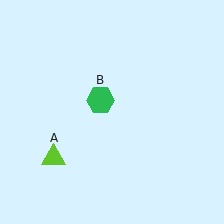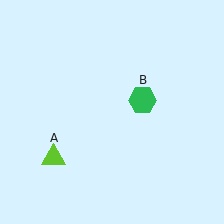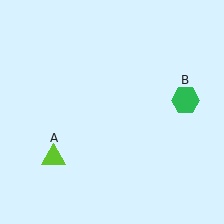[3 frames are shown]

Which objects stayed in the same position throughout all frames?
Lime triangle (object A) remained stationary.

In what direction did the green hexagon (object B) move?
The green hexagon (object B) moved right.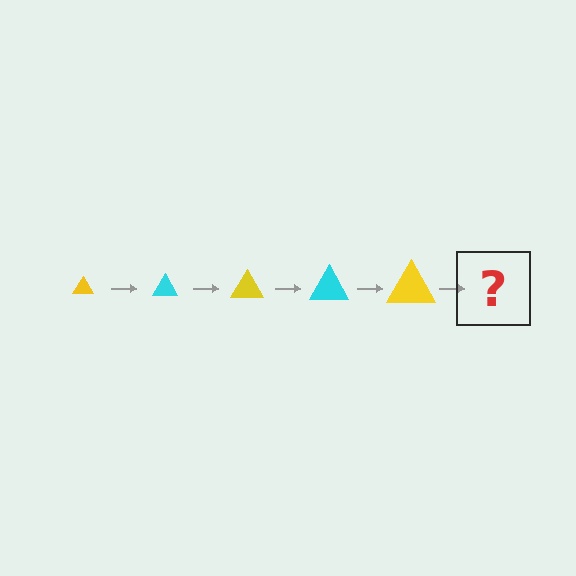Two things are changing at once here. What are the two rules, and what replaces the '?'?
The two rules are that the triangle grows larger each step and the color cycles through yellow and cyan. The '?' should be a cyan triangle, larger than the previous one.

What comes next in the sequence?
The next element should be a cyan triangle, larger than the previous one.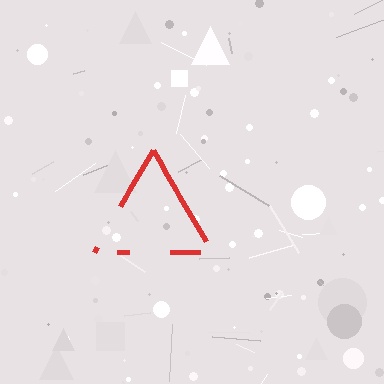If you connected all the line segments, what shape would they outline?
They would outline a triangle.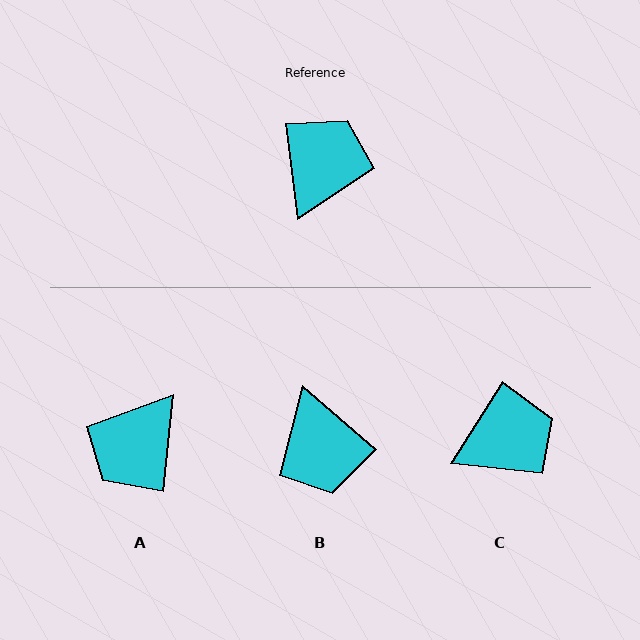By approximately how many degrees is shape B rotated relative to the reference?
Approximately 138 degrees clockwise.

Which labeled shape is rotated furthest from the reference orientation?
A, about 167 degrees away.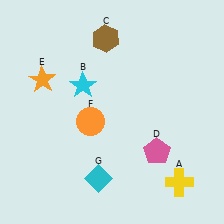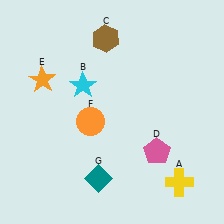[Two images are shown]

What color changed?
The diamond (G) changed from cyan in Image 1 to teal in Image 2.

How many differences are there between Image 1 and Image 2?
There is 1 difference between the two images.